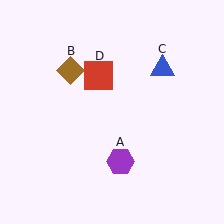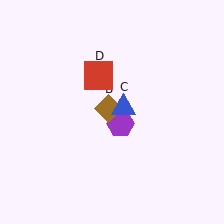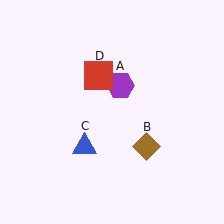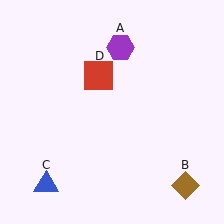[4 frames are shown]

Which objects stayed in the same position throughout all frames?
Red square (object D) remained stationary.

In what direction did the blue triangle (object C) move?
The blue triangle (object C) moved down and to the left.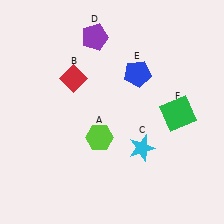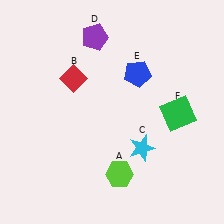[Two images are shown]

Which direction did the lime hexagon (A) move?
The lime hexagon (A) moved down.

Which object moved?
The lime hexagon (A) moved down.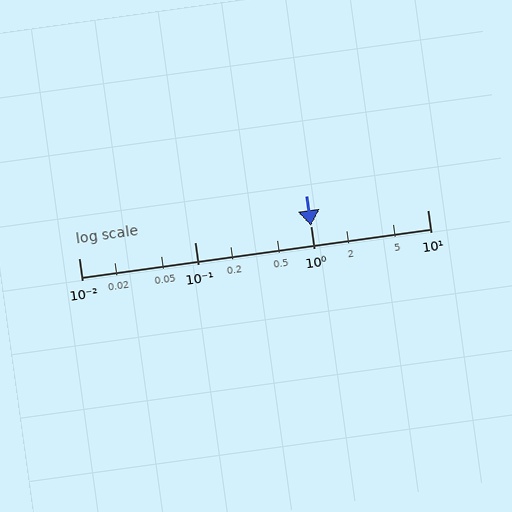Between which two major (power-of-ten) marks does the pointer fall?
The pointer is between 1 and 10.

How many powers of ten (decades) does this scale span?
The scale spans 3 decades, from 0.01 to 10.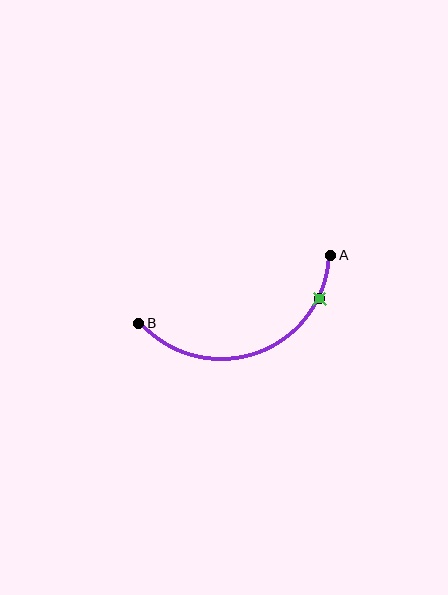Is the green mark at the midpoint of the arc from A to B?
No. The green mark lies on the arc but is closer to endpoint A. The arc midpoint would be at the point on the curve equidistant along the arc from both A and B.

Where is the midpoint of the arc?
The arc midpoint is the point on the curve farthest from the straight line joining A and B. It sits below that line.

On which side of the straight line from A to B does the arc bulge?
The arc bulges below the straight line connecting A and B.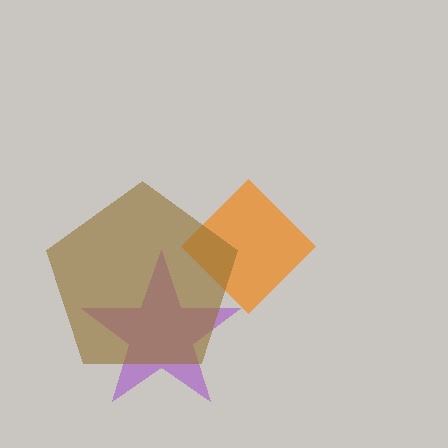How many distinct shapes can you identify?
There are 3 distinct shapes: an orange diamond, a purple star, a brown pentagon.